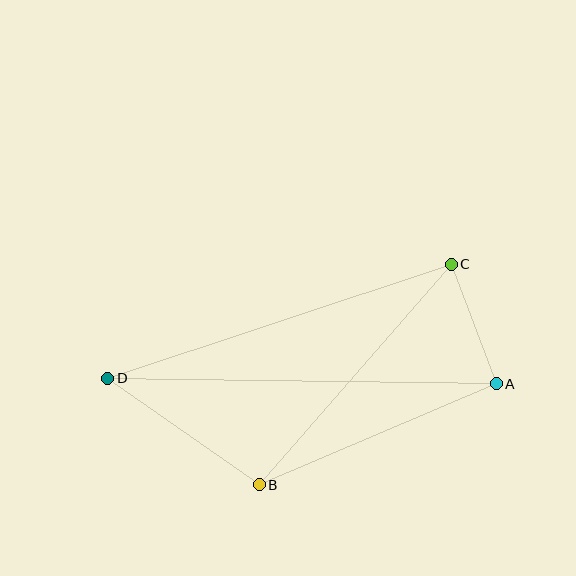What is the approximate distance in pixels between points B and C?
The distance between B and C is approximately 293 pixels.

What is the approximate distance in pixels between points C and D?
The distance between C and D is approximately 362 pixels.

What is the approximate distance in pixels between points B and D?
The distance between B and D is approximately 185 pixels.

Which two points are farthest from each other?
Points A and D are farthest from each other.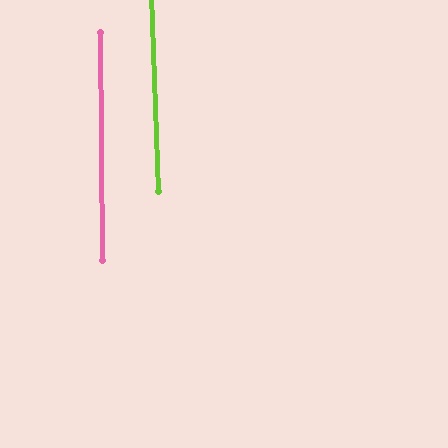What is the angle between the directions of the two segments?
Approximately 1 degree.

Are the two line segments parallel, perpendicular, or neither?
Parallel — their directions differ by only 1.5°.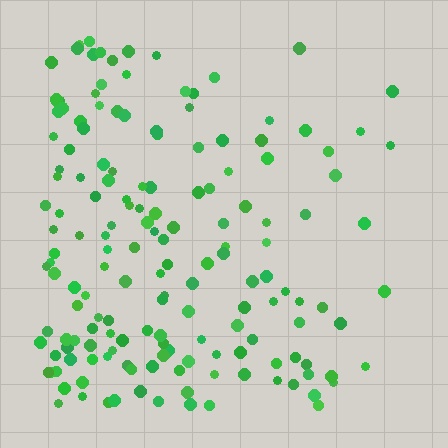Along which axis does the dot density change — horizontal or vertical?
Horizontal.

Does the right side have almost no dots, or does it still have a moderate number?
Still a moderate number, just noticeably fewer than the left.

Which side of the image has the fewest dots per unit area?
The right.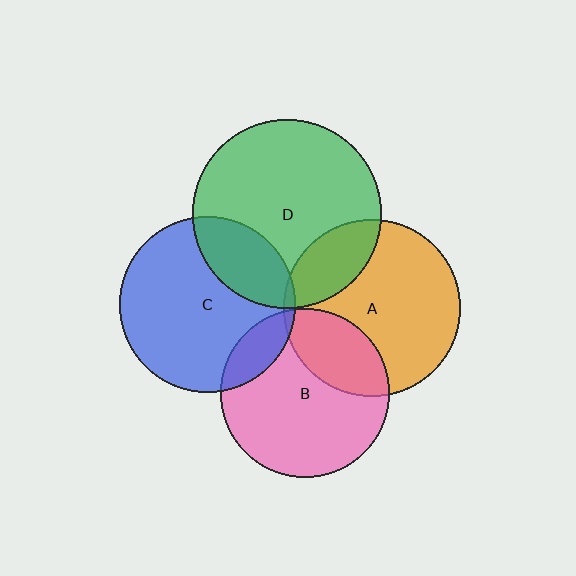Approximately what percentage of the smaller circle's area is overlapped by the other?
Approximately 5%.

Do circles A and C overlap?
Yes.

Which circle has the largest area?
Circle D (green).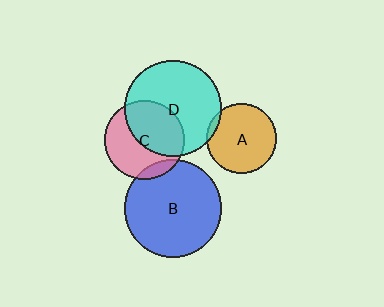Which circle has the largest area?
Circle B (blue).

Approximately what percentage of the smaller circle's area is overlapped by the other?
Approximately 5%.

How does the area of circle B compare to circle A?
Approximately 1.9 times.